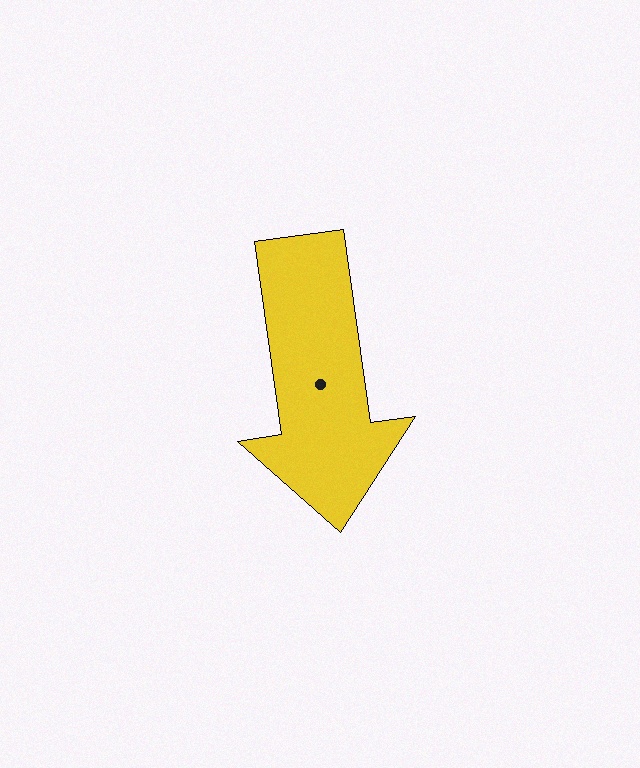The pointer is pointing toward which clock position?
Roughly 6 o'clock.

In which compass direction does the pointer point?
South.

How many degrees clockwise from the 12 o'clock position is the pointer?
Approximately 172 degrees.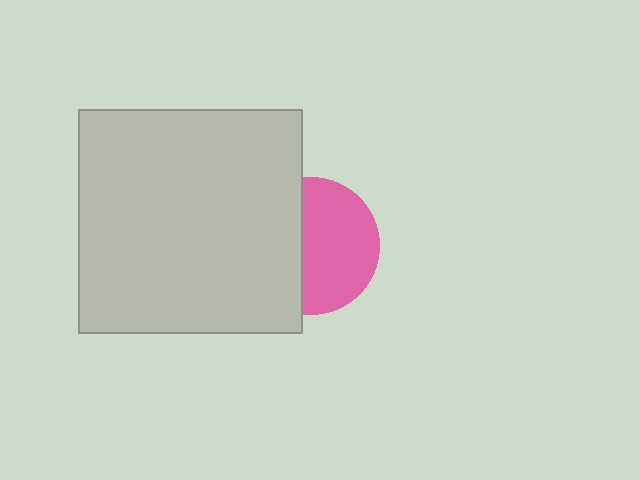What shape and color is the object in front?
The object in front is a light gray square.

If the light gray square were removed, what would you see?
You would see the complete pink circle.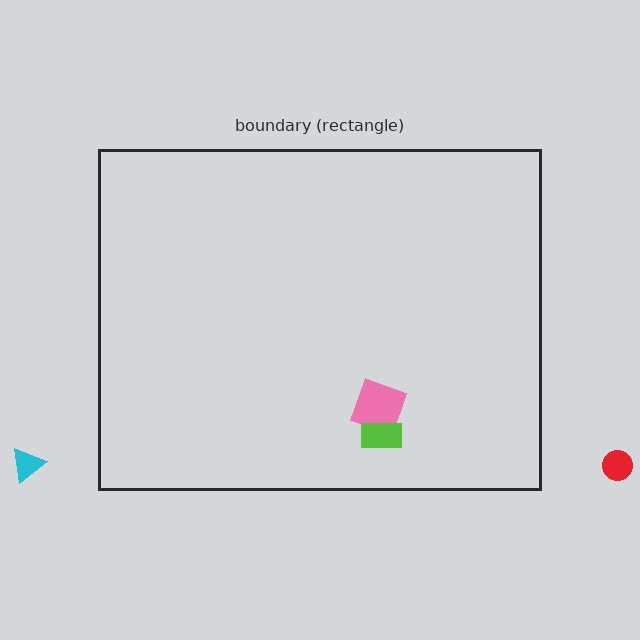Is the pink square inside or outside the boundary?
Inside.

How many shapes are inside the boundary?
2 inside, 2 outside.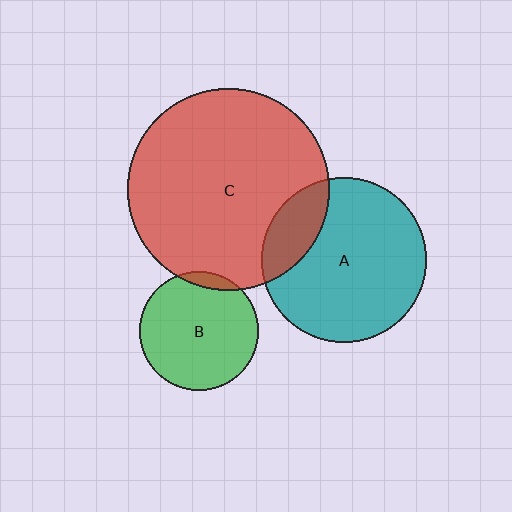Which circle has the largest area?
Circle C (red).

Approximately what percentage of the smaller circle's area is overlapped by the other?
Approximately 20%.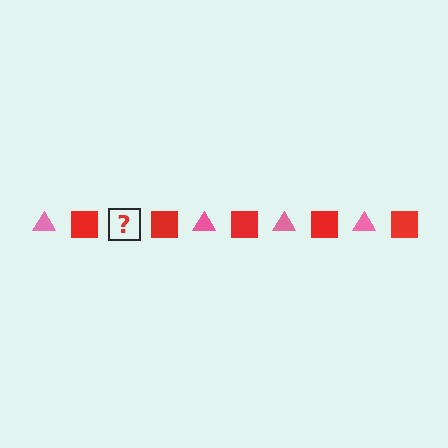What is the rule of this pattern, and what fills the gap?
The rule is that the pattern alternates between pink triangle and red square. The gap should be filled with a pink triangle.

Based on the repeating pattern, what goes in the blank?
The blank should be a pink triangle.